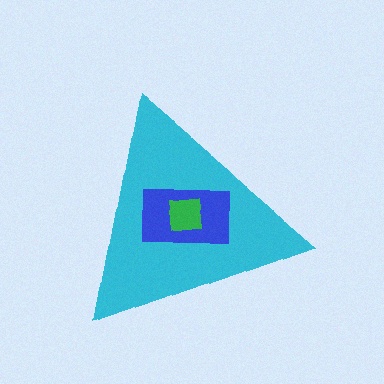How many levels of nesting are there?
3.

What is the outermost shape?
The cyan triangle.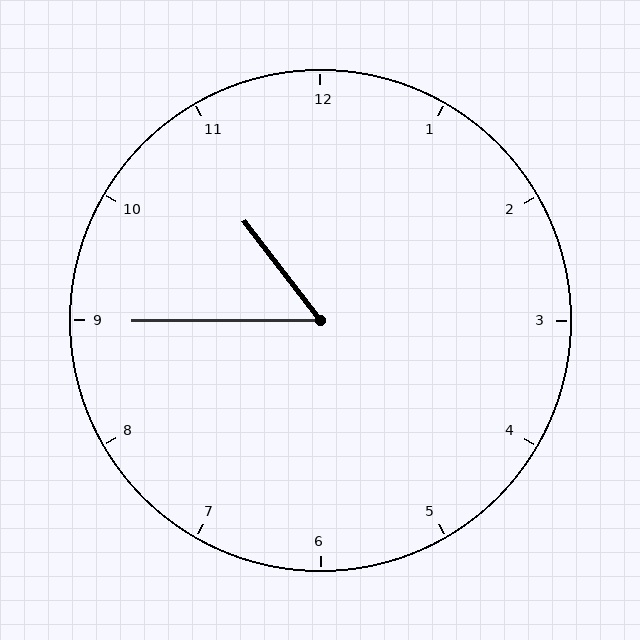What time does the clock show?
10:45.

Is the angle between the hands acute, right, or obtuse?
It is acute.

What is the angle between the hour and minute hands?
Approximately 52 degrees.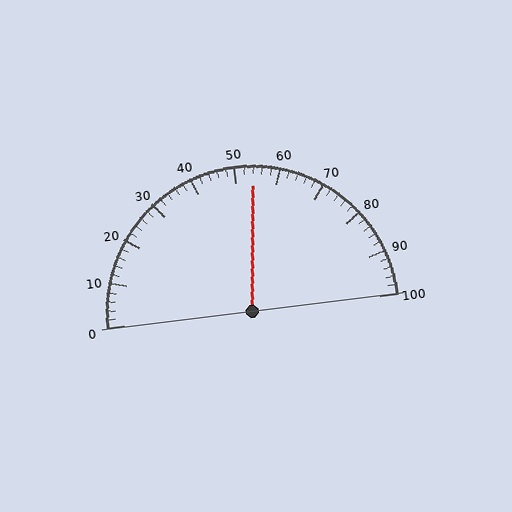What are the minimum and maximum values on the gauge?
The gauge ranges from 0 to 100.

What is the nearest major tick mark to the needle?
The nearest major tick mark is 50.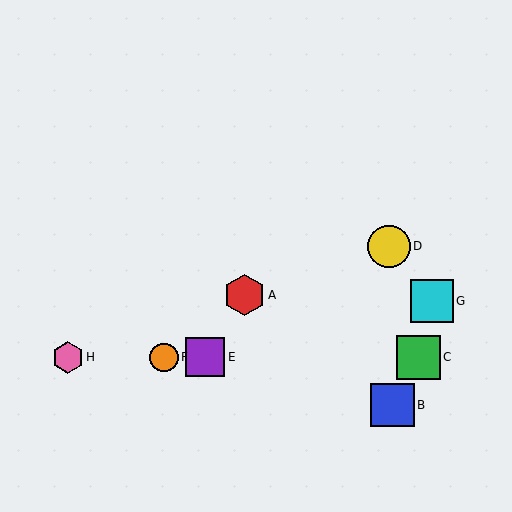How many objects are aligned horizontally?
4 objects (C, E, F, H) are aligned horizontally.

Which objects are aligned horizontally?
Objects C, E, F, H are aligned horizontally.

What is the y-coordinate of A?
Object A is at y≈295.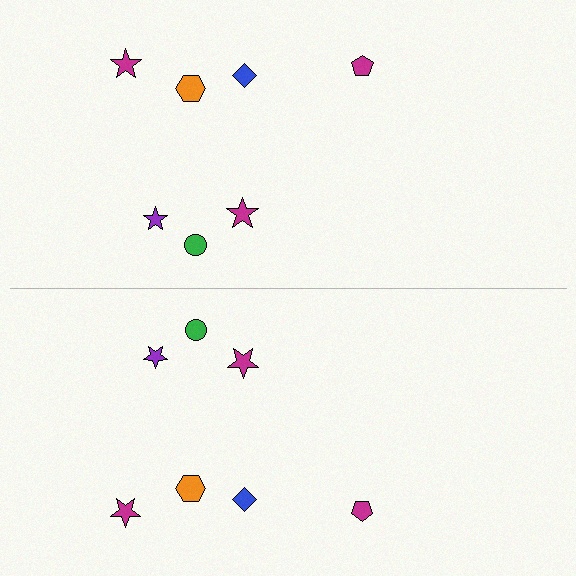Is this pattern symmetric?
Yes, this pattern has bilateral (reflection) symmetry.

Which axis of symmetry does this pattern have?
The pattern has a horizontal axis of symmetry running through the center of the image.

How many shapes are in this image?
There are 14 shapes in this image.